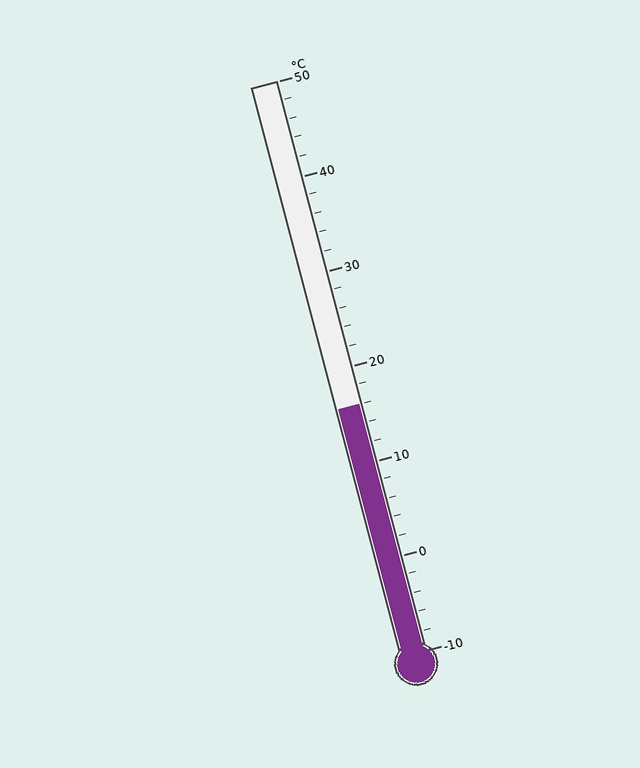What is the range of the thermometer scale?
The thermometer scale ranges from -10°C to 50°C.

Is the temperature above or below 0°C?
The temperature is above 0°C.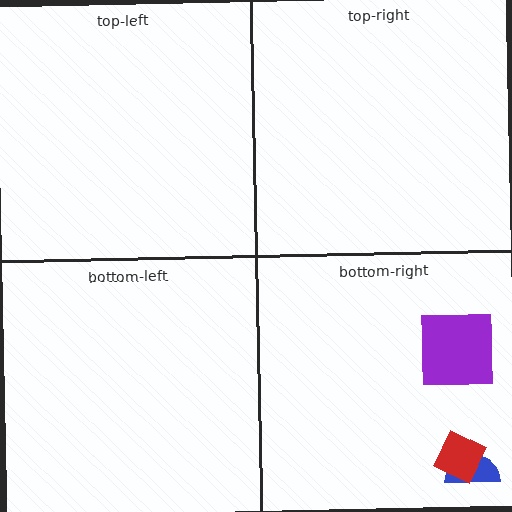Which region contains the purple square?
The bottom-right region.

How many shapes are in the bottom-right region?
3.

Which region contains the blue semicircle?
The bottom-right region.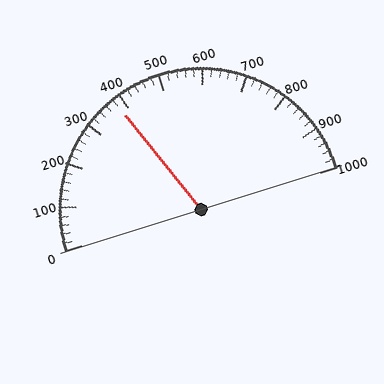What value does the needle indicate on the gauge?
The needle indicates approximately 380.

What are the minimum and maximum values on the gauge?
The gauge ranges from 0 to 1000.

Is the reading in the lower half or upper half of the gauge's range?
The reading is in the lower half of the range (0 to 1000).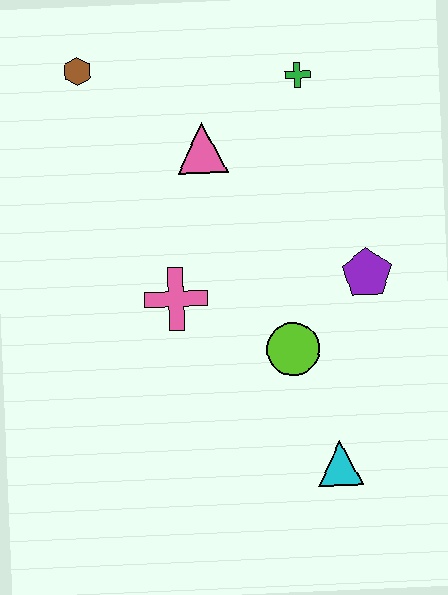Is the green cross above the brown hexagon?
No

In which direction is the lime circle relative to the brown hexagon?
The lime circle is below the brown hexagon.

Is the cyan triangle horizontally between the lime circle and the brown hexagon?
No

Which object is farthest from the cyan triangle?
The brown hexagon is farthest from the cyan triangle.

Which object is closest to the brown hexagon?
The pink triangle is closest to the brown hexagon.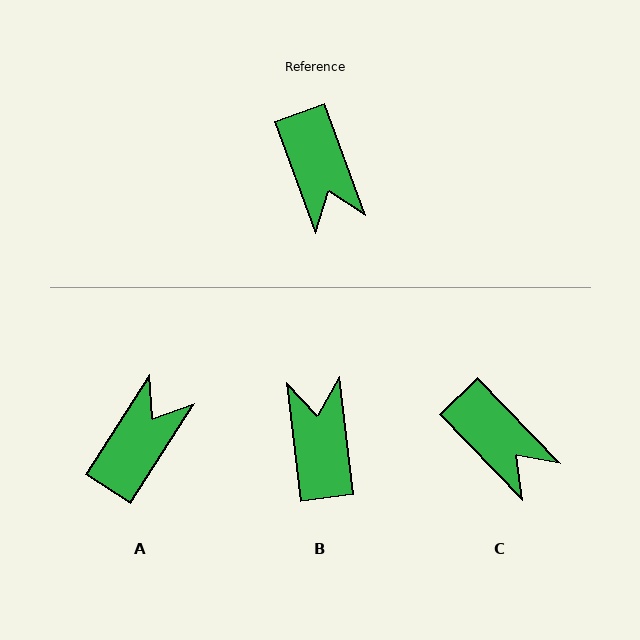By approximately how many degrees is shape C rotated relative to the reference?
Approximately 24 degrees counter-clockwise.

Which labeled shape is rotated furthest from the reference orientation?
B, about 167 degrees away.